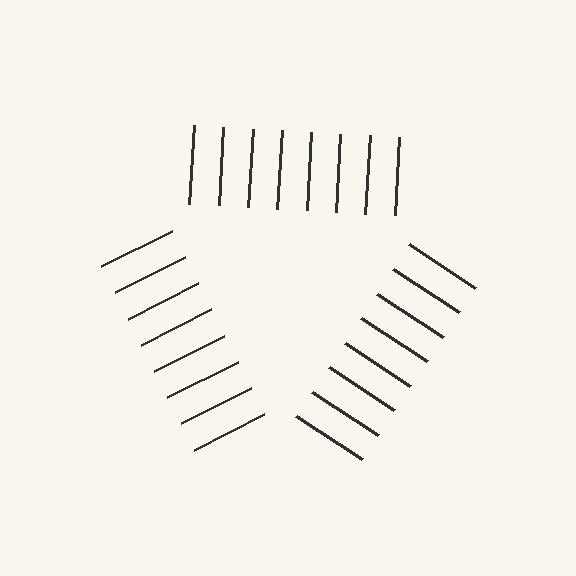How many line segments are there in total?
24 — 8 along each of the 3 edges.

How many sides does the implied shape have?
3 sides — the line-ends trace a triangle.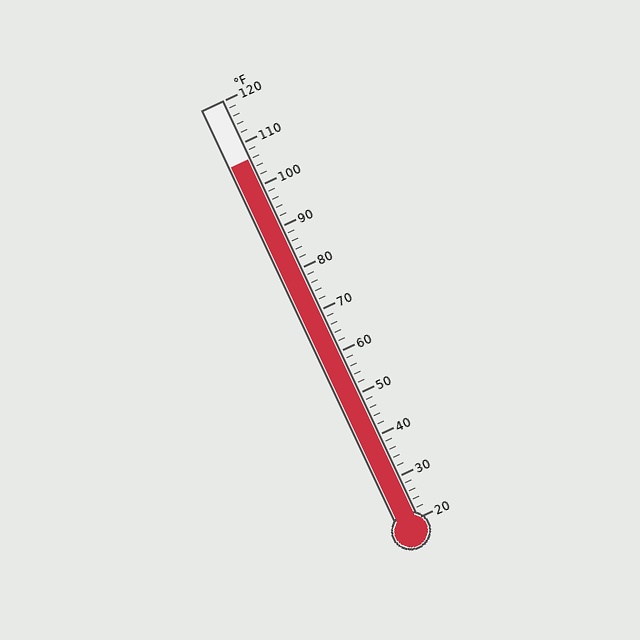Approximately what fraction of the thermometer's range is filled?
The thermometer is filled to approximately 85% of its range.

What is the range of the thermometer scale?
The thermometer scale ranges from 20°F to 120°F.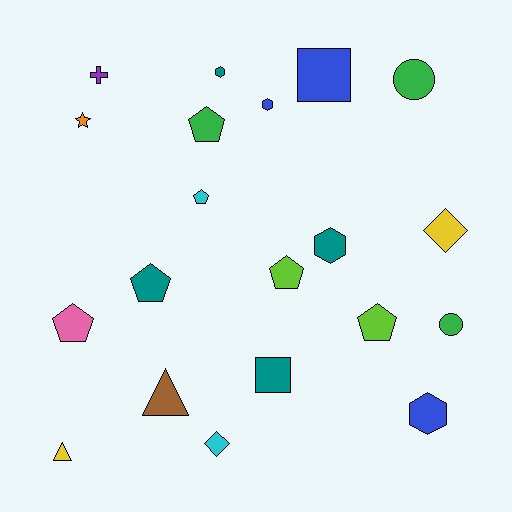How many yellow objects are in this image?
There are 2 yellow objects.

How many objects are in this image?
There are 20 objects.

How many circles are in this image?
There are 2 circles.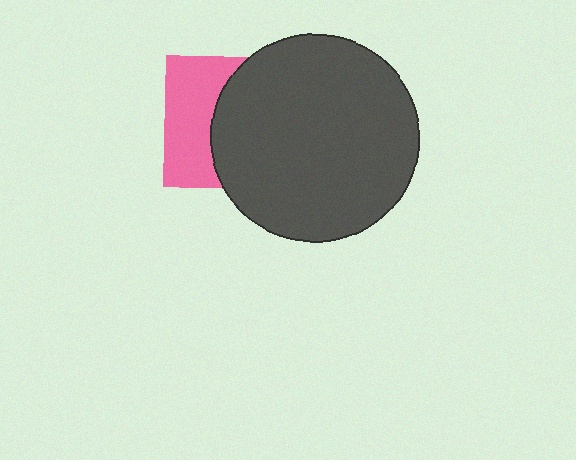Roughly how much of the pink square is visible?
A small part of it is visible (roughly 42%).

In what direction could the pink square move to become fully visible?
The pink square could move left. That would shift it out from behind the dark gray circle entirely.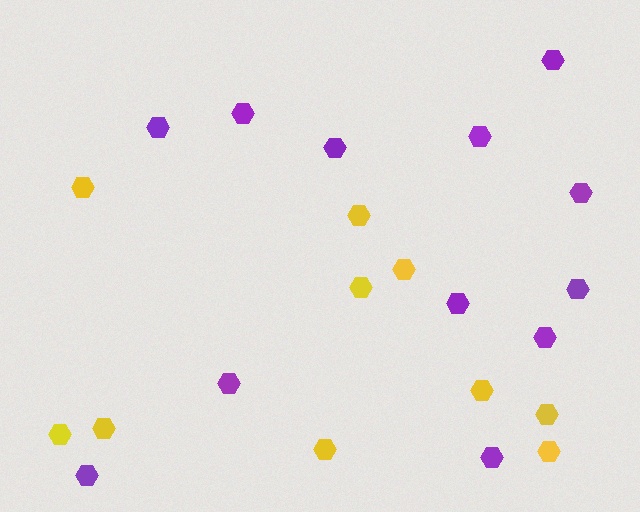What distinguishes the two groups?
There are 2 groups: one group of purple hexagons (12) and one group of yellow hexagons (10).